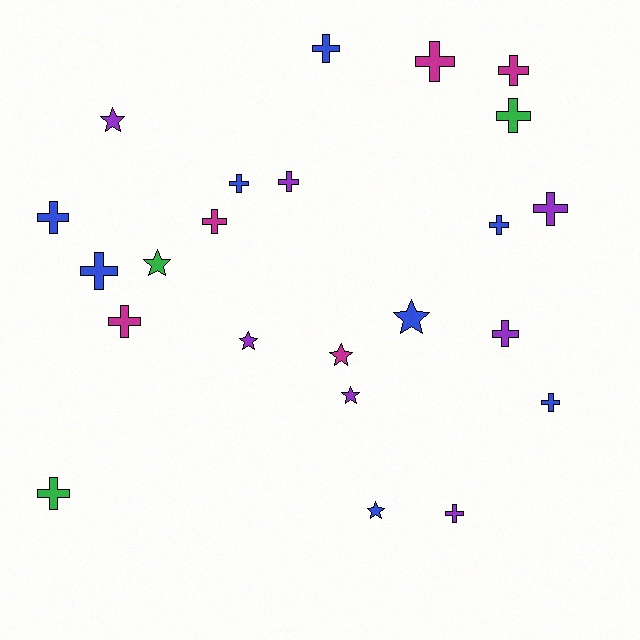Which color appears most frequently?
Blue, with 8 objects.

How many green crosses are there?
There are 2 green crosses.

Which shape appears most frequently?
Cross, with 16 objects.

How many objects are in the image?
There are 23 objects.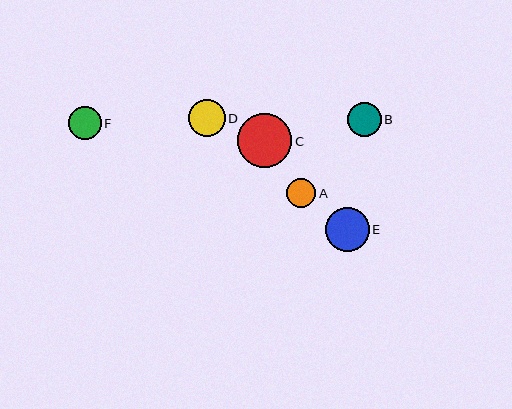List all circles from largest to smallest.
From largest to smallest: C, E, D, B, F, A.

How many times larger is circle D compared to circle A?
Circle D is approximately 1.3 times the size of circle A.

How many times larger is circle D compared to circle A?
Circle D is approximately 1.3 times the size of circle A.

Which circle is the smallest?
Circle A is the smallest with a size of approximately 29 pixels.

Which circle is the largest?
Circle C is the largest with a size of approximately 54 pixels.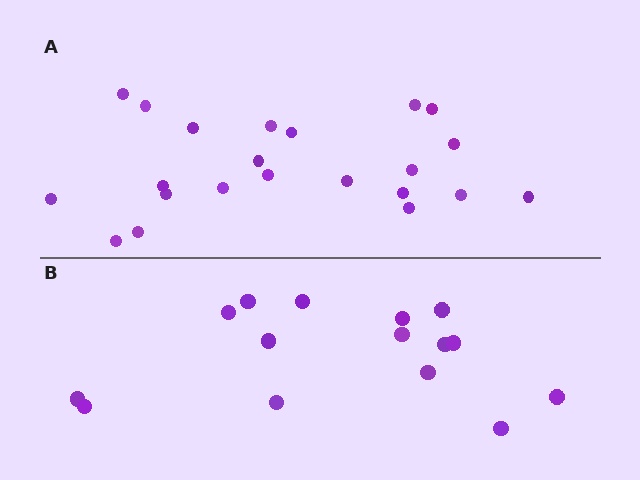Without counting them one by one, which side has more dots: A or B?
Region A (the top region) has more dots.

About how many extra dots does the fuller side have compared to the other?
Region A has roughly 8 or so more dots than region B.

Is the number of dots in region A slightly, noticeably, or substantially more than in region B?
Region A has substantially more. The ratio is roughly 1.5 to 1.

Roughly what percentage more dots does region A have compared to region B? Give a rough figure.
About 45% more.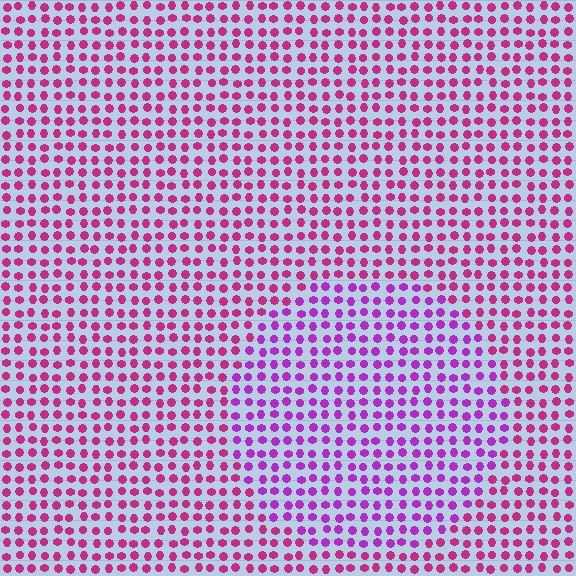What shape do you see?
I see a circle.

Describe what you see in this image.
The image is filled with small magenta elements in a uniform arrangement. A circle-shaped region is visible where the elements are tinted to a slightly different hue, forming a subtle color boundary.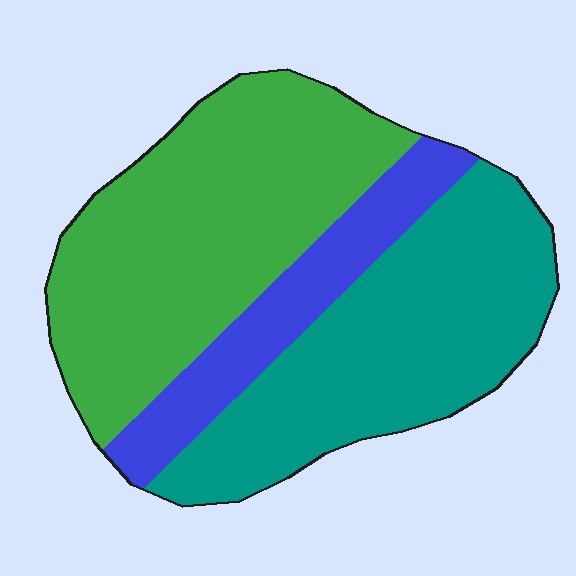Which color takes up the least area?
Blue, at roughly 15%.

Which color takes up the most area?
Green, at roughly 45%.